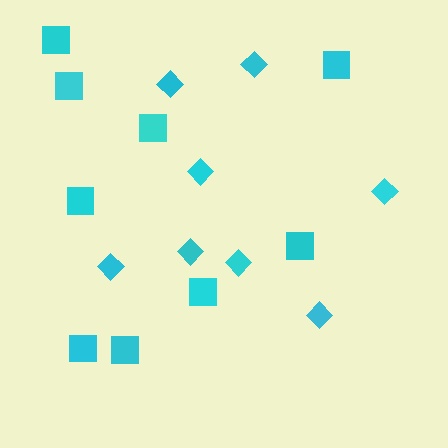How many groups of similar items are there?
There are 2 groups: one group of diamonds (8) and one group of squares (9).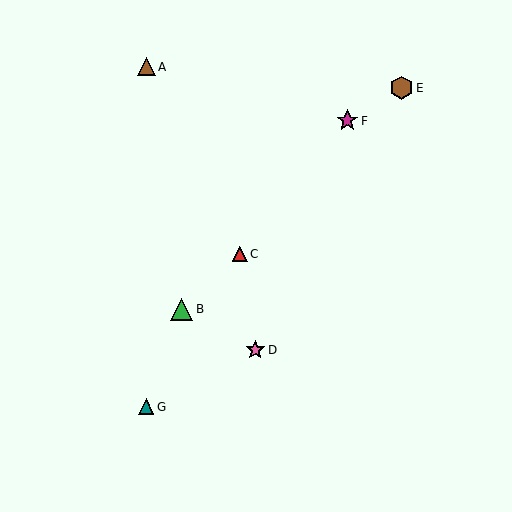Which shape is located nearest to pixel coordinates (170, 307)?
The green triangle (labeled B) at (182, 309) is nearest to that location.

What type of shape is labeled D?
Shape D is a pink star.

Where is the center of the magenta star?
The center of the magenta star is at (347, 121).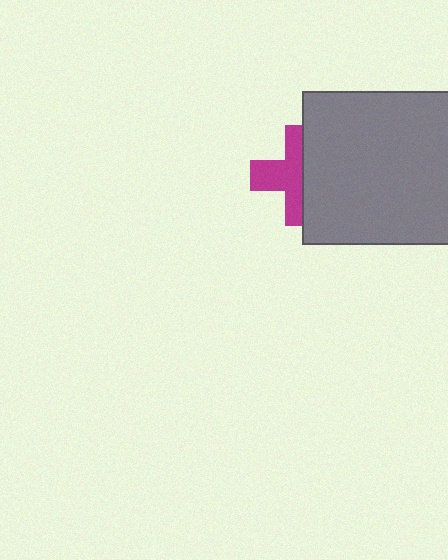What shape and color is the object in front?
The object in front is a gray square.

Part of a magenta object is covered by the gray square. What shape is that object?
It is a cross.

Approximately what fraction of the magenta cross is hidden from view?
Roughly 48% of the magenta cross is hidden behind the gray square.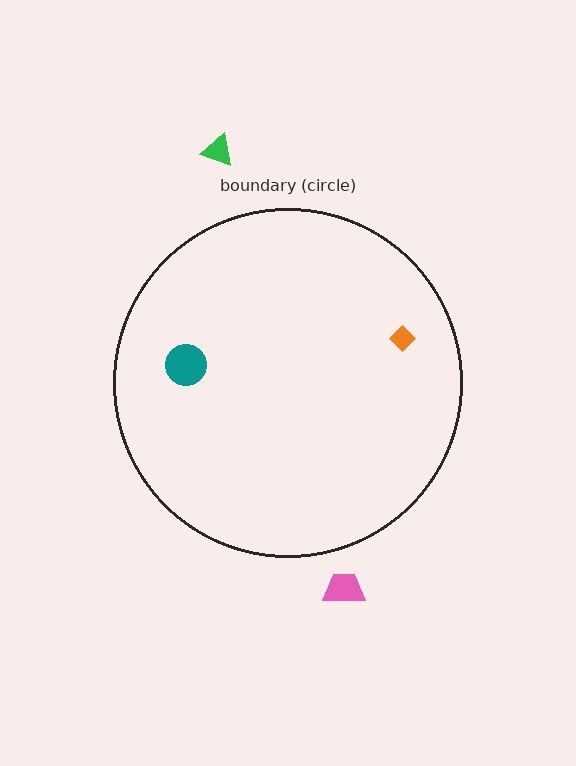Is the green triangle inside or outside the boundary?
Outside.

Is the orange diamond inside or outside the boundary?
Inside.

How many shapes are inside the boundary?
2 inside, 2 outside.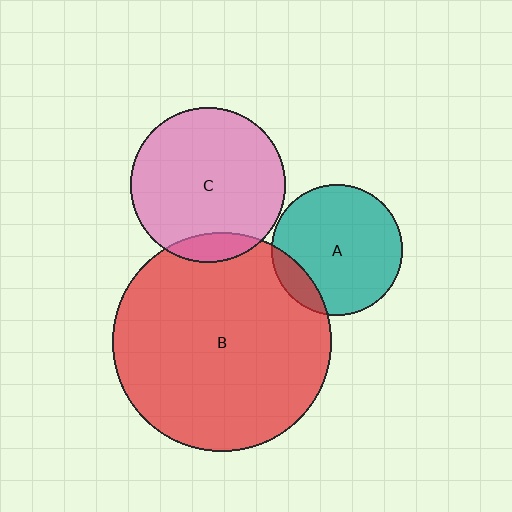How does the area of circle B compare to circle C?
Approximately 2.0 times.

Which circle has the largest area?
Circle B (red).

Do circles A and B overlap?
Yes.